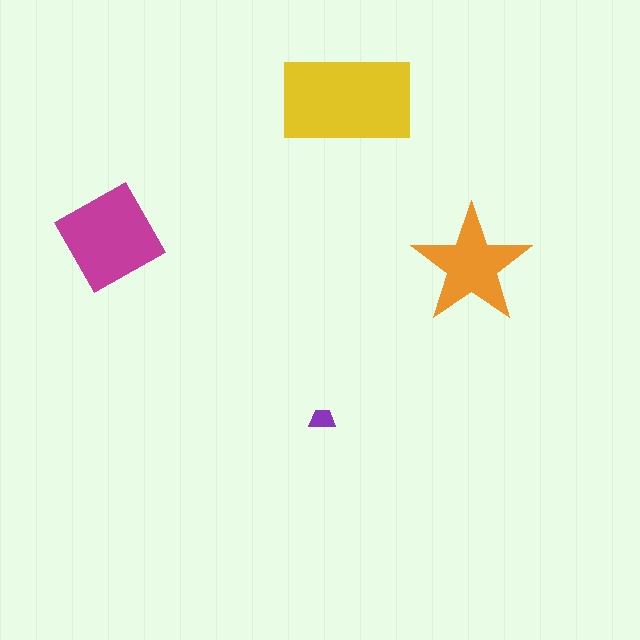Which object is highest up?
The yellow rectangle is topmost.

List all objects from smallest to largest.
The purple trapezoid, the orange star, the magenta diamond, the yellow rectangle.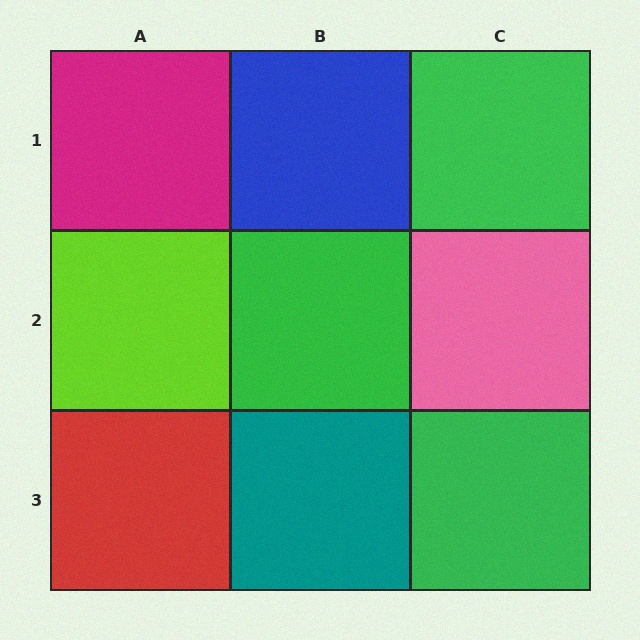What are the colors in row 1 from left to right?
Magenta, blue, green.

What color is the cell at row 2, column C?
Pink.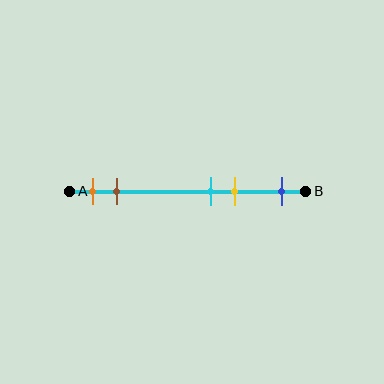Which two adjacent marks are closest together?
The cyan and yellow marks are the closest adjacent pair.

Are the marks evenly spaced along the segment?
No, the marks are not evenly spaced.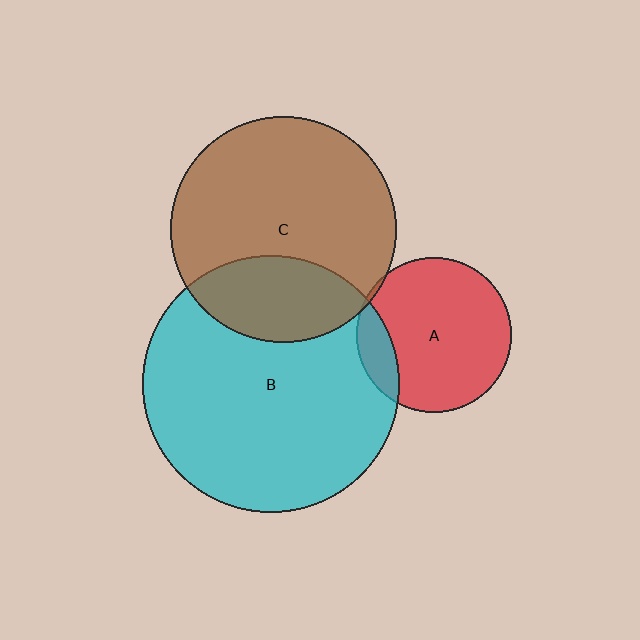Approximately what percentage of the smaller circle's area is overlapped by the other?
Approximately 30%.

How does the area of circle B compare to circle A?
Approximately 2.7 times.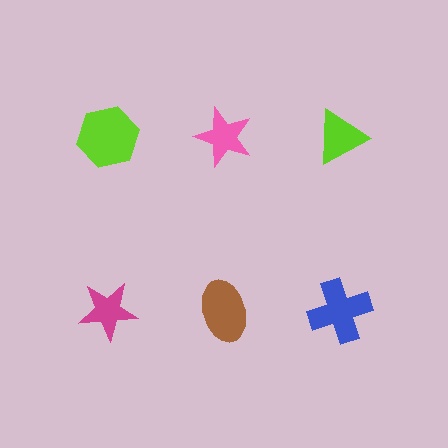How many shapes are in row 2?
3 shapes.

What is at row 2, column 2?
A brown ellipse.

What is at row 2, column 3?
A blue cross.